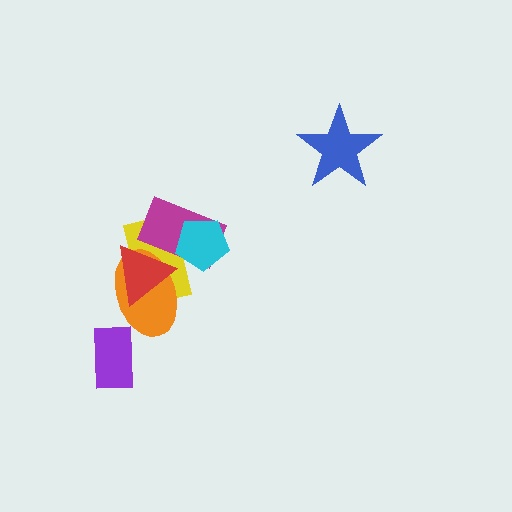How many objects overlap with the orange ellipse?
3 objects overlap with the orange ellipse.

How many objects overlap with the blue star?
0 objects overlap with the blue star.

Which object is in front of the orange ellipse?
The red triangle is in front of the orange ellipse.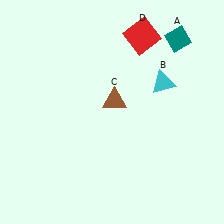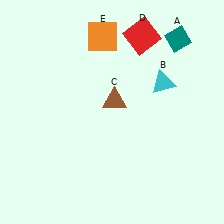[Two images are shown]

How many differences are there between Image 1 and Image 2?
There is 1 difference between the two images.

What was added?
An orange square (E) was added in Image 2.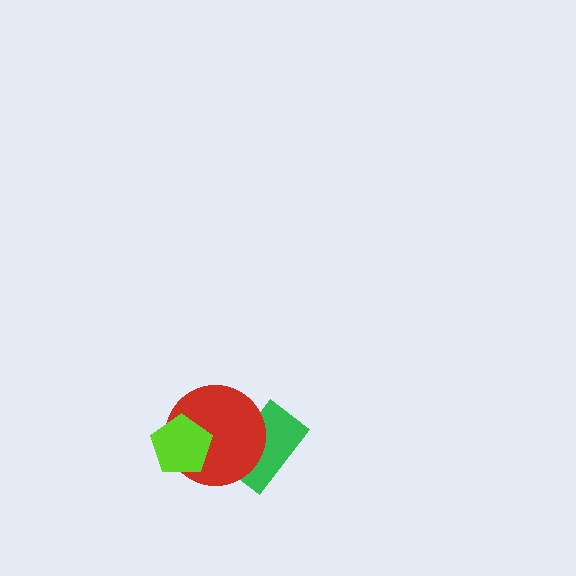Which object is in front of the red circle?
The lime pentagon is in front of the red circle.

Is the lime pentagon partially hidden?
No, no other shape covers it.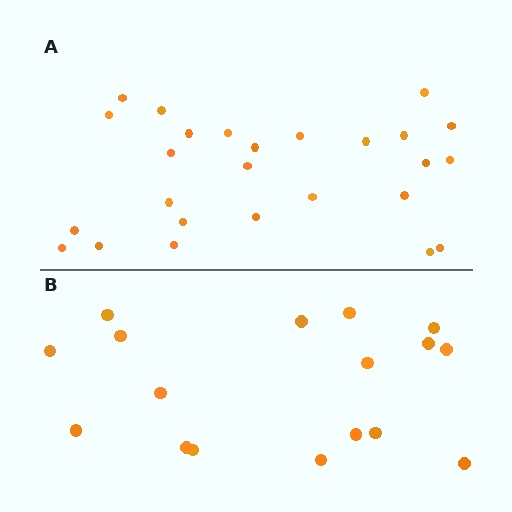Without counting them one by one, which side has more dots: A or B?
Region A (the top region) has more dots.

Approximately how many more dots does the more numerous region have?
Region A has roughly 8 or so more dots than region B.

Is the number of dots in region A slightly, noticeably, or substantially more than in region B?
Region A has substantially more. The ratio is roughly 1.5 to 1.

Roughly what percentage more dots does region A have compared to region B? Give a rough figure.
About 55% more.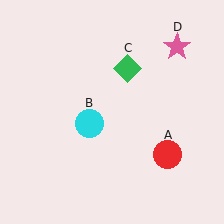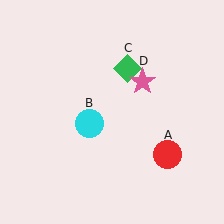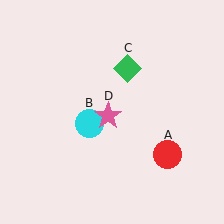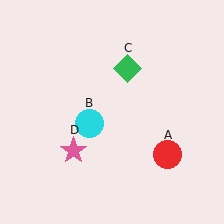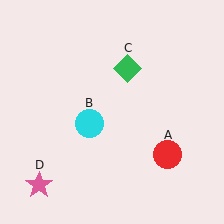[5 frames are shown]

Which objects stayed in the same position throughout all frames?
Red circle (object A) and cyan circle (object B) and green diamond (object C) remained stationary.